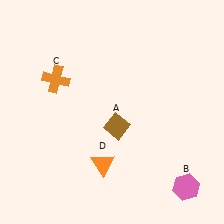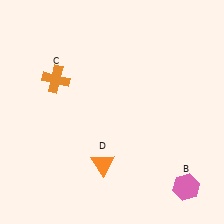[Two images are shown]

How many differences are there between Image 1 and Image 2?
There is 1 difference between the two images.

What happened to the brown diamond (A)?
The brown diamond (A) was removed in Image 2. It was in the bottom-right area of Image 1.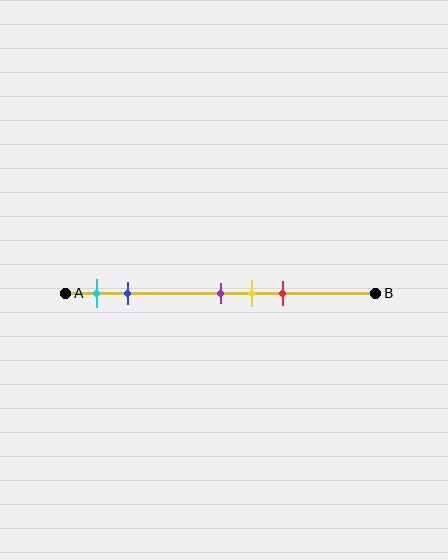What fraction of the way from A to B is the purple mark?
The purple mark is approximately 50% (0.5) of the way from A to B.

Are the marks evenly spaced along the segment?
No, the marks are not evenly spaced.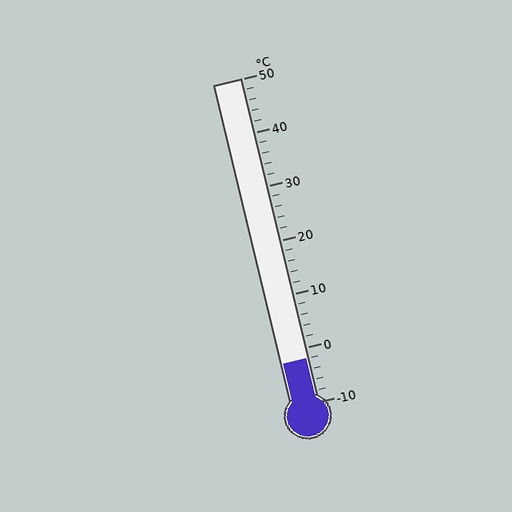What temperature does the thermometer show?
The thermometer shows approximately -2°C.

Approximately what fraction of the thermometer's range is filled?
The thermometer is filled to approximately 15% of its range.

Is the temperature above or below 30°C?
The temperature is below 30°C.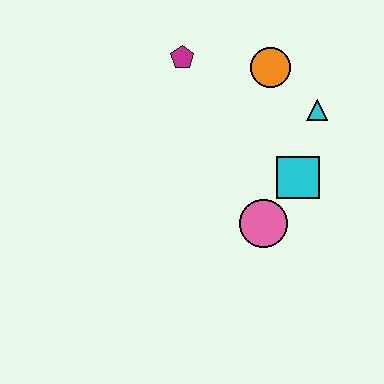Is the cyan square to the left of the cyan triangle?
Yes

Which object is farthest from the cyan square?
The magenta pentagon is farthest from the cyan square.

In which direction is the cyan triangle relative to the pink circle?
The cyan triangle is above the pink circle.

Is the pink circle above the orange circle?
No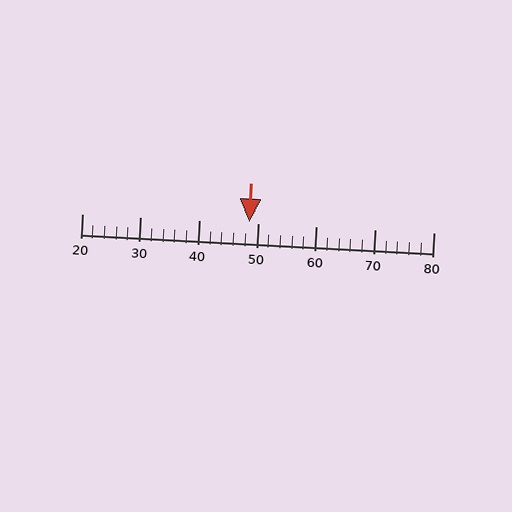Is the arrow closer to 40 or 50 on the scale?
The arrow is closer to 50.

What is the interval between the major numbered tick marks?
The major tick marks are spaced 10 units apart.